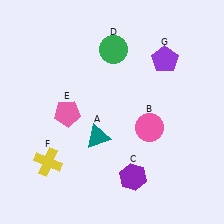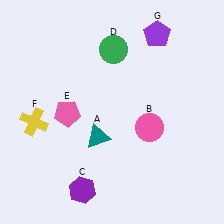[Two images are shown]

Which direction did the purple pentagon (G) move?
The purple pentagon (G) moved up.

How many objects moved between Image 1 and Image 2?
3 objects moved between the two images.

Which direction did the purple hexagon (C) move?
The purple hexagon (C) moved left.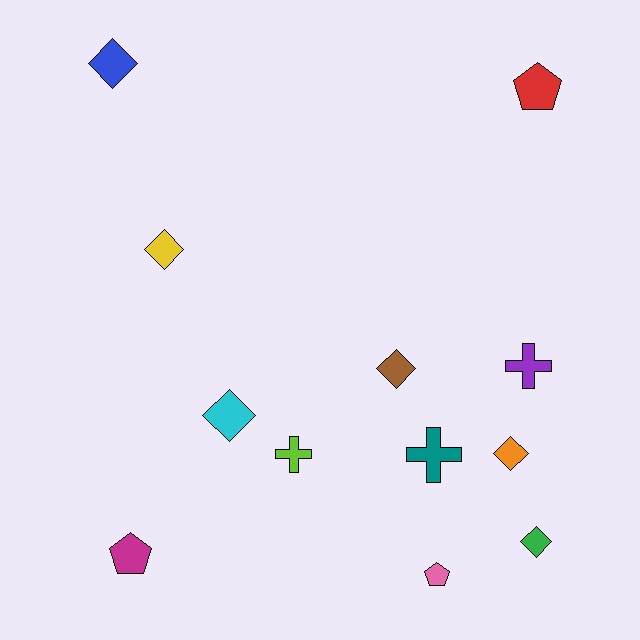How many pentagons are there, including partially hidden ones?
There are 3 pentagons.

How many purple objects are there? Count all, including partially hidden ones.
There is 1 purple object.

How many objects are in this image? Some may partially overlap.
There are 12 objects.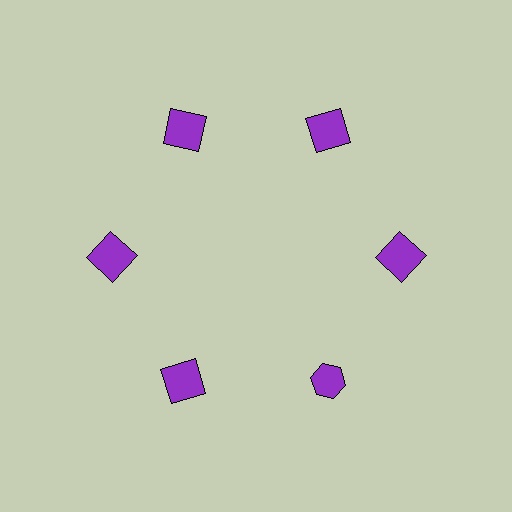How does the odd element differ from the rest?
It has a different shape: hexagon instead of square.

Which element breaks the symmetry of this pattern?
The purple hexagon at roughly the 5 o'clock position breaks the symmetry. All other shapes are purple squares.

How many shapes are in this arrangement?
There are 6 shapes arranged in a ring pattern.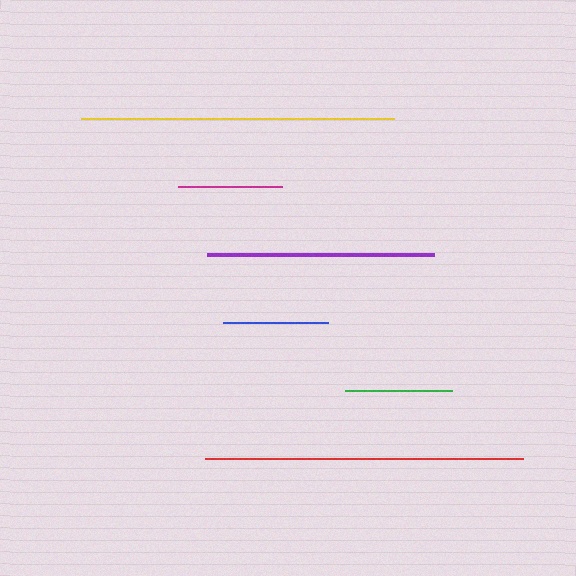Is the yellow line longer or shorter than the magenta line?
The yellow line is longer than the magenta line.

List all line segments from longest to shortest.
From longest to shortest: red, yellow, purple, green, blue, magenta.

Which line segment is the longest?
The red line is the longest at approximately 318 pixels.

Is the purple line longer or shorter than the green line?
The purple line is longer than the green line.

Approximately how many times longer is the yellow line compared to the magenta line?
The yellow line is approximately 3.0 times the length of the magenta line.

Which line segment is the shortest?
The magenta line is the shortest at approximately 104 pixels.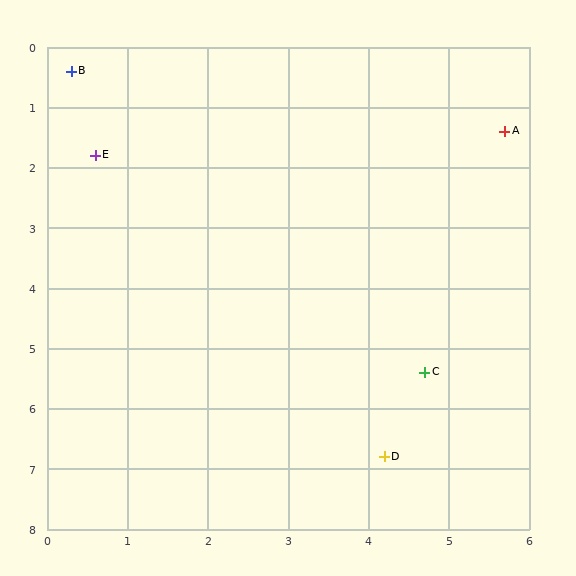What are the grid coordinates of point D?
Point D is at approximately (4.2, 6.8).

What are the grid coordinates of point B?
Point B is at approximately (0.3, 0.4).